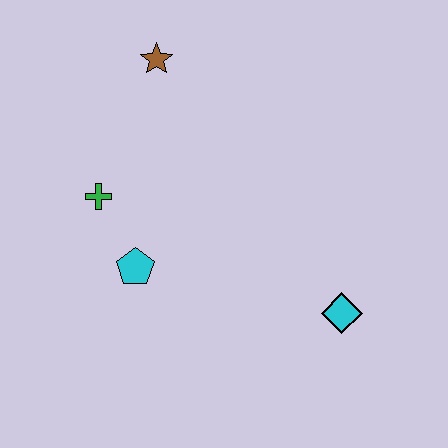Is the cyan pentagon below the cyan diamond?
No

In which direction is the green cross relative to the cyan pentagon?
The green cross is above the cyan pentagon.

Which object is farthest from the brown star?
The cyan diamond is farthest from the brown star.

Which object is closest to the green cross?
The cyan pentagon is closest to the green cross.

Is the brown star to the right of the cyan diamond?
No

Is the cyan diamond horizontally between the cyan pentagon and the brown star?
No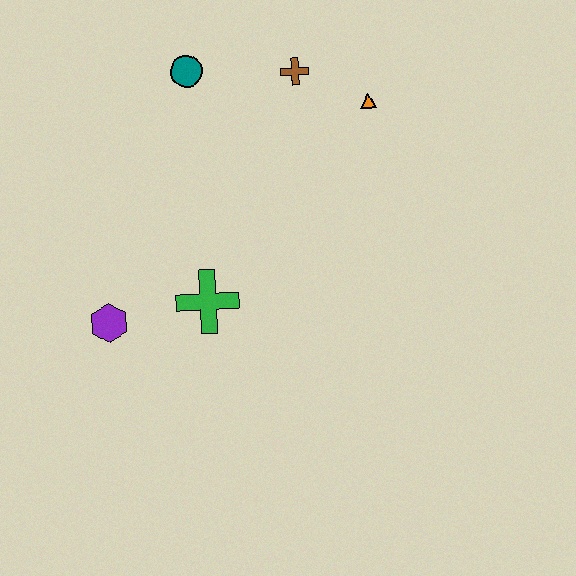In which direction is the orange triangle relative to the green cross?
The orange triangle is above the green cross.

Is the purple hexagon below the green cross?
Yes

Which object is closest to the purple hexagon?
The green cross is closest to the purple hexagon.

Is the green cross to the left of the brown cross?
Yes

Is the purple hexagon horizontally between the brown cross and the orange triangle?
No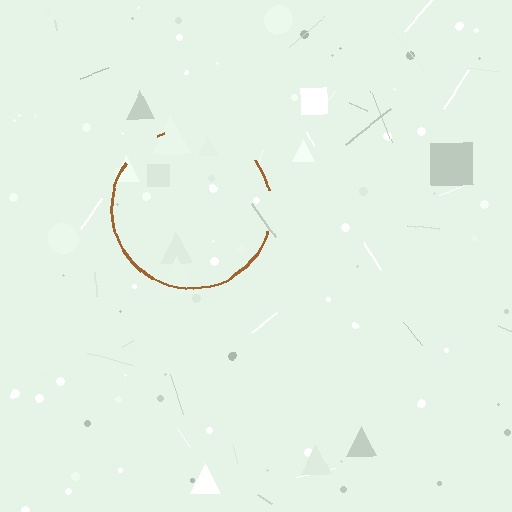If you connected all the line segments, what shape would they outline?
They would outline a circle.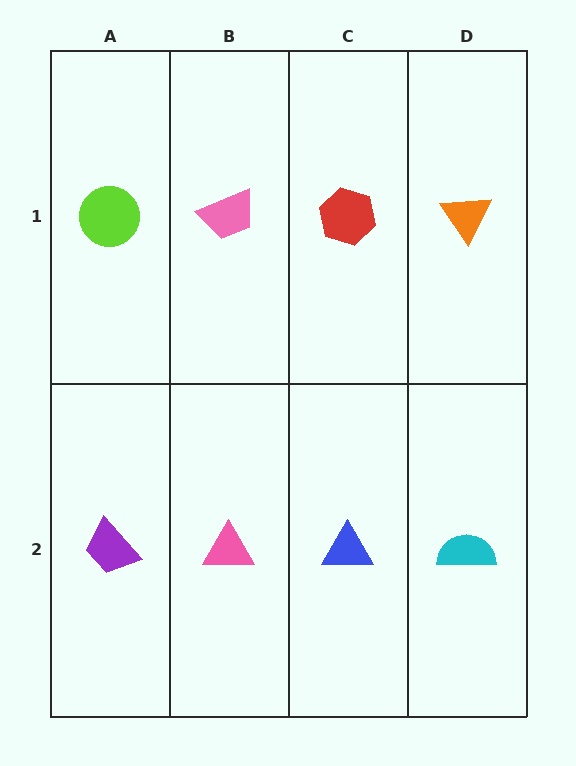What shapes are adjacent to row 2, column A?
A lime circle (row 1, column A), a pink triangle (row 2, column B).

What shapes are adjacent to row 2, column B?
A pink trapezoid (row 1, column B), a purple trapezoid (row 2, column A), a blue triangle (row 2, column C).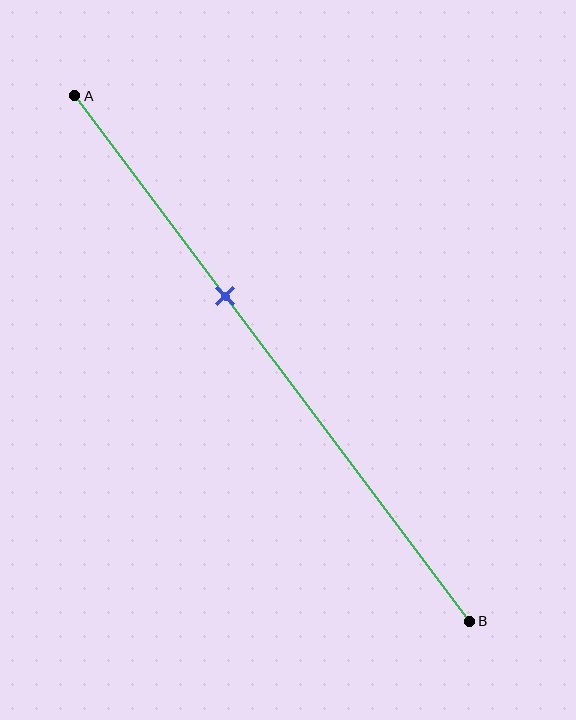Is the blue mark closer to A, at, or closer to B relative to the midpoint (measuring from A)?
The blue mark is closer to point A than the midpoint of segment AB.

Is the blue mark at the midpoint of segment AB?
No, the mark is at about 40% from A, not at the 50% midpoint.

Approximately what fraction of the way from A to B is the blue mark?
The blue mark is approximately 40% of the way from A to B.